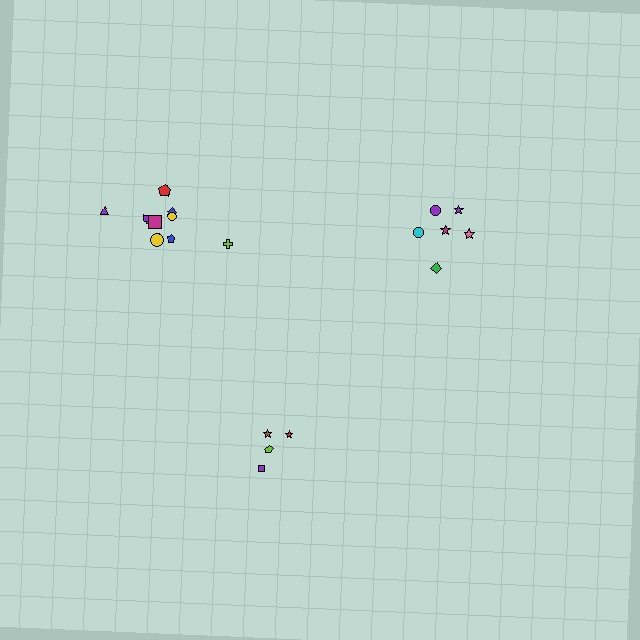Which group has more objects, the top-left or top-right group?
The top-left group.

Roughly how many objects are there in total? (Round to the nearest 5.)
Roughly 20 objects in total.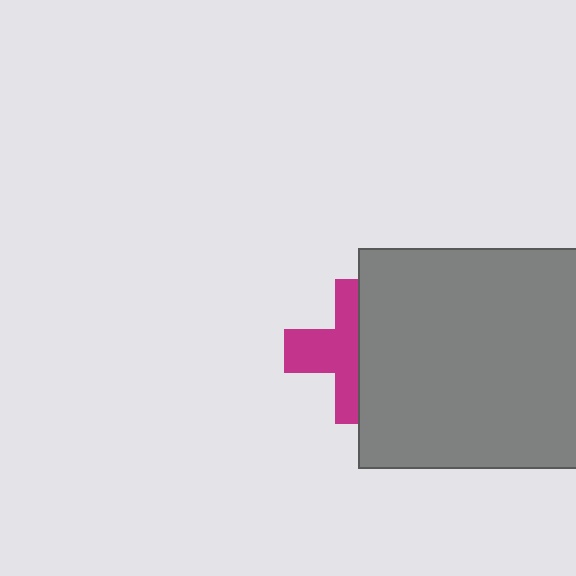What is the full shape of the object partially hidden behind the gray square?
The partially hidden object is a magenta cross.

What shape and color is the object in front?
The object in front is a gray square.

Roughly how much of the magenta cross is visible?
About half of it is visible (roughly 50%).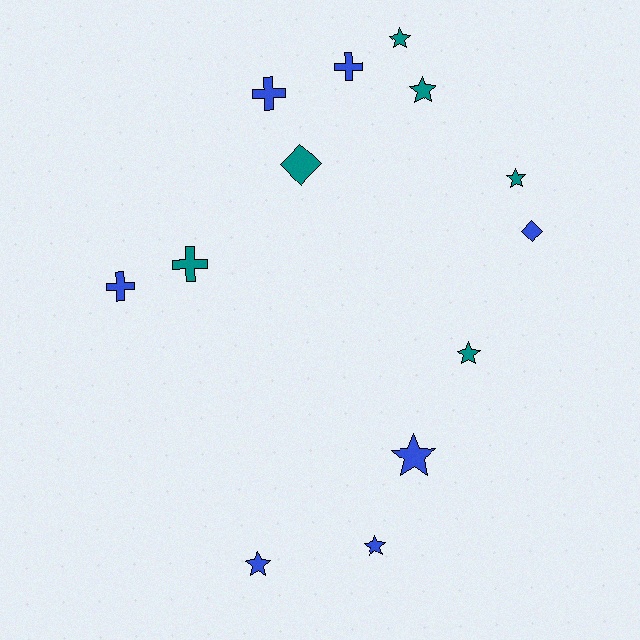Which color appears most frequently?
Blue, with 7 objects.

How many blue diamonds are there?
There is 1 blue diamond.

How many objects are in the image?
There are 13 objects.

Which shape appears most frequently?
Star, with 7 objects.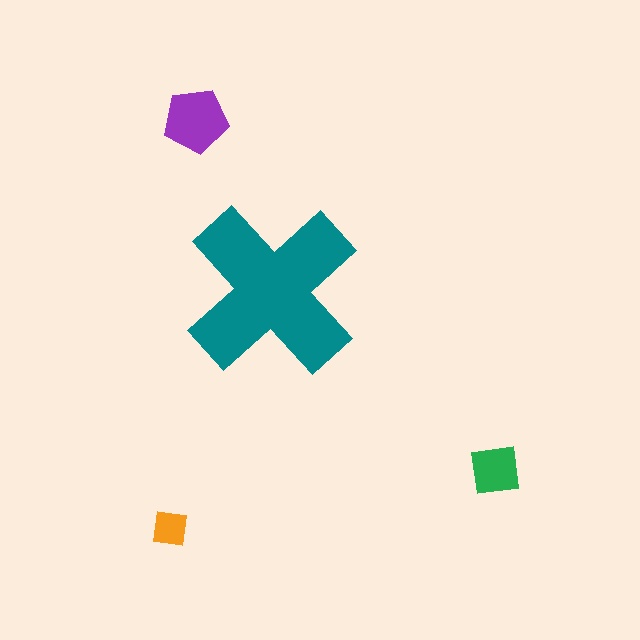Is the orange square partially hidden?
No, the orange square is fully visible.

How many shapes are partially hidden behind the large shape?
0 shapes are partially hidden.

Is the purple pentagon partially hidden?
No, the purple pentagon is fully visible.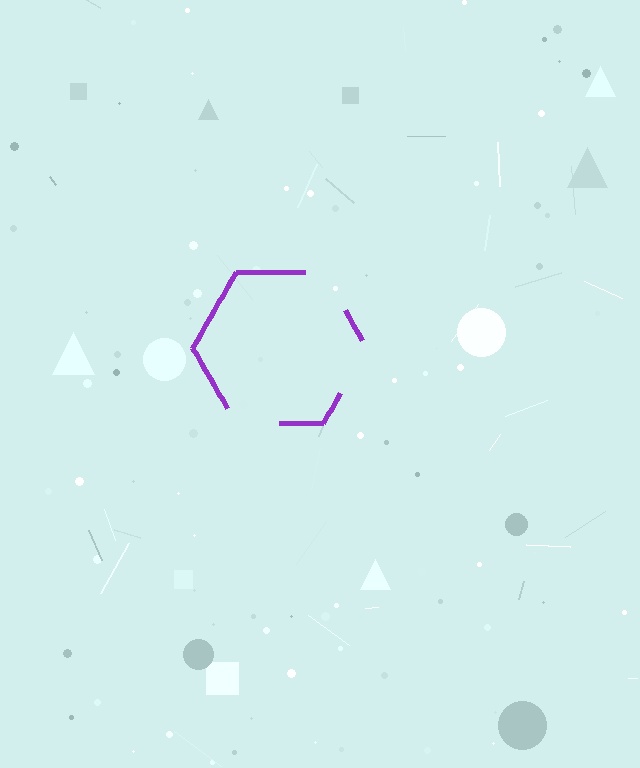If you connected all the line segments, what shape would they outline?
They would outline a hexagon.